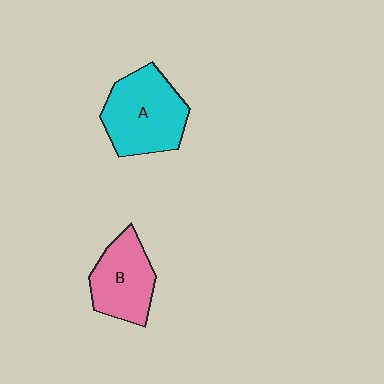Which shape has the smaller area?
Shape B (pink).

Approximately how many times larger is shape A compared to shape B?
Approximately 1.3 times.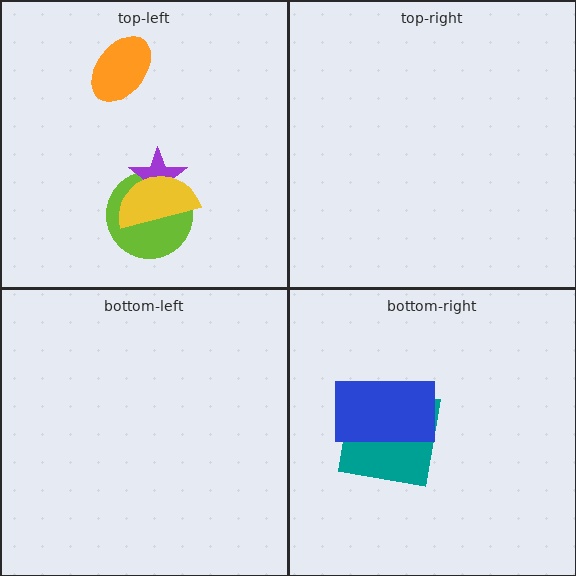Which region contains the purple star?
The top-left region.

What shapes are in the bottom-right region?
The teal square, the blue rectangle.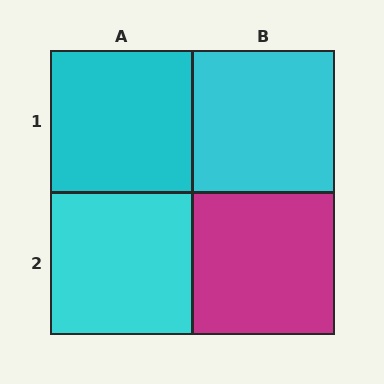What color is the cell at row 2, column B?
Magenta.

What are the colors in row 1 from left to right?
Cyan, cyan.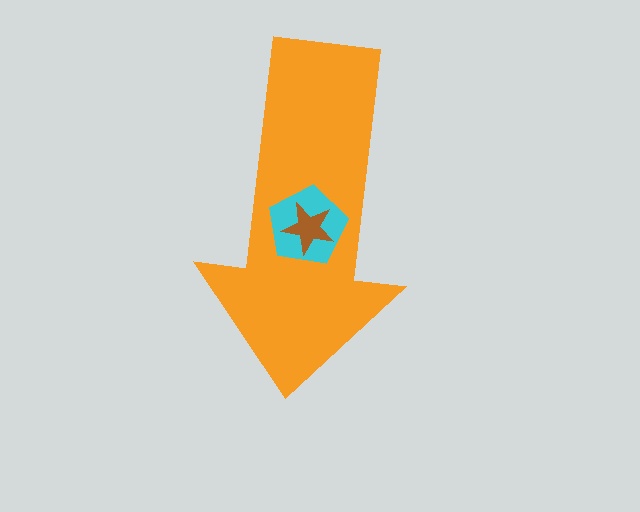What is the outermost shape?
The orange arrow.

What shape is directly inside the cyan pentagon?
The brown star.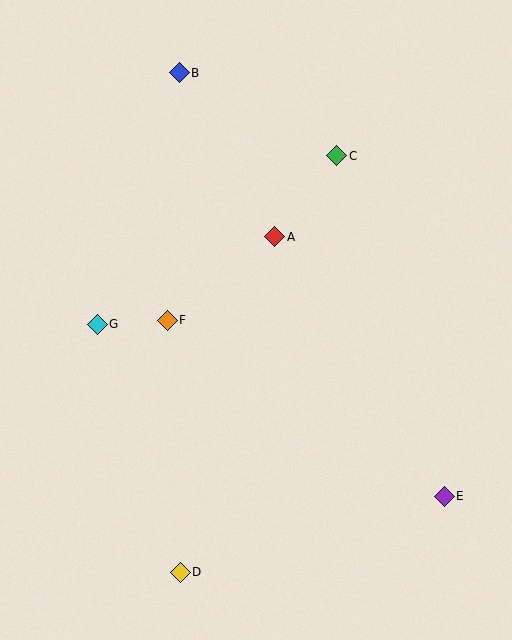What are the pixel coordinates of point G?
Point G is at (97, 324).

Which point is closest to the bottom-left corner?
Point D is closest to the bottom-left corner.